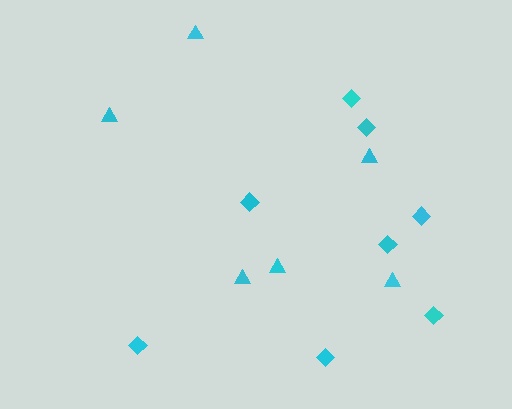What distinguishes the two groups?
There are 2 groups: one group of triangles (6) and one group of diamonds (8).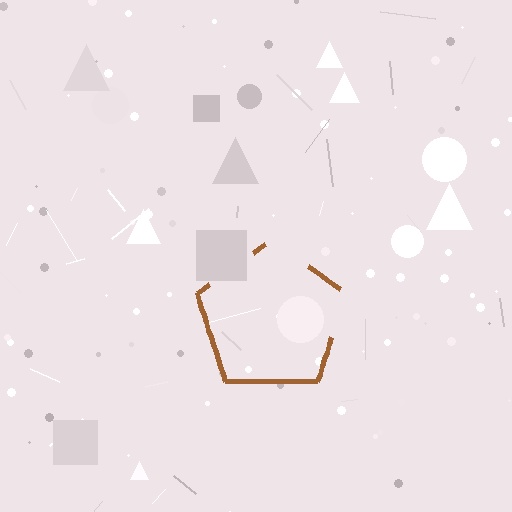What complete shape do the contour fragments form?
The contour fragments form a pentagon.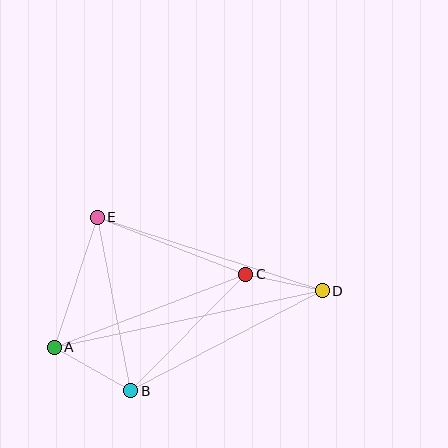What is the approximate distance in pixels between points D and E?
The distance between D and E is approximately 237 pixels.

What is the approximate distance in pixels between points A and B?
The distance between A and B is approximately 88 pixels.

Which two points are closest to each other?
Points C and D are closest to each other.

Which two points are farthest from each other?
Points A and D are farthest from each other.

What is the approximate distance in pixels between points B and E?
The distance between B and E is approximately 176 pixels.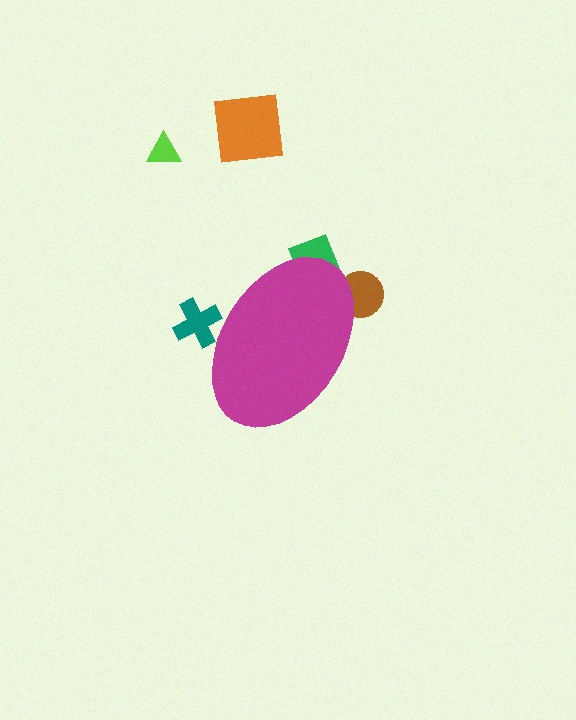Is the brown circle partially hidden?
Yes, the brown circle is partially hidden behind the magenta ellipse.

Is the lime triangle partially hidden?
No, the lime triangle is fully visible.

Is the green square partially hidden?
Yes, the green square is partially hidden behind the magenta ellipse.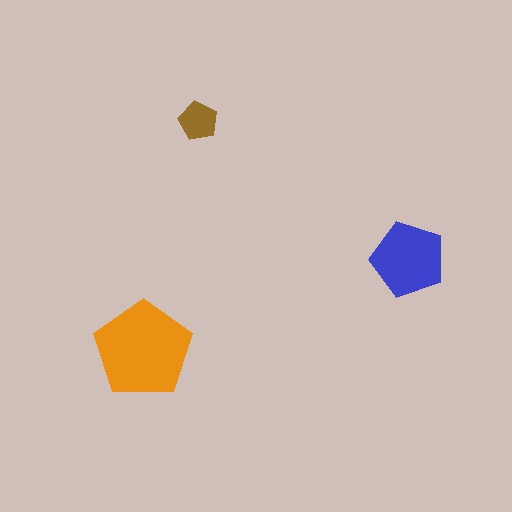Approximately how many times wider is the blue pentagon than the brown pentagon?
About 2 times wider.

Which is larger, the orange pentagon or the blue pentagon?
The orange one.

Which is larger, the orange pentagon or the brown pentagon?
The orange one.